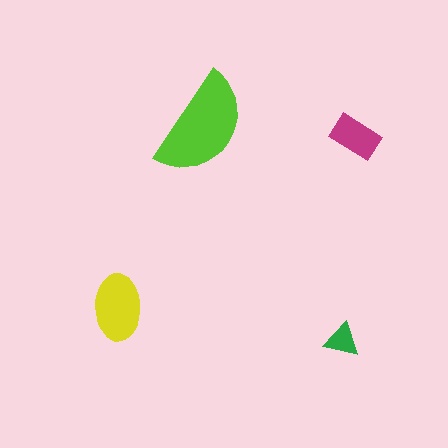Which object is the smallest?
The green triangle.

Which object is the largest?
The lime semicircle.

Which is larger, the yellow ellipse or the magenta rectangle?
The yellow ellipse.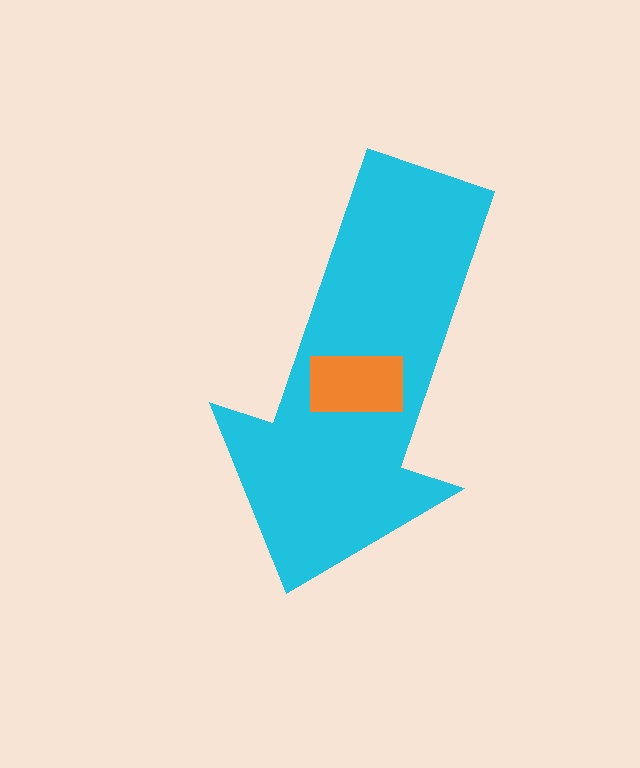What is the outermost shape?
The cyan arrow.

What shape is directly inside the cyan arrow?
The orange rectangle.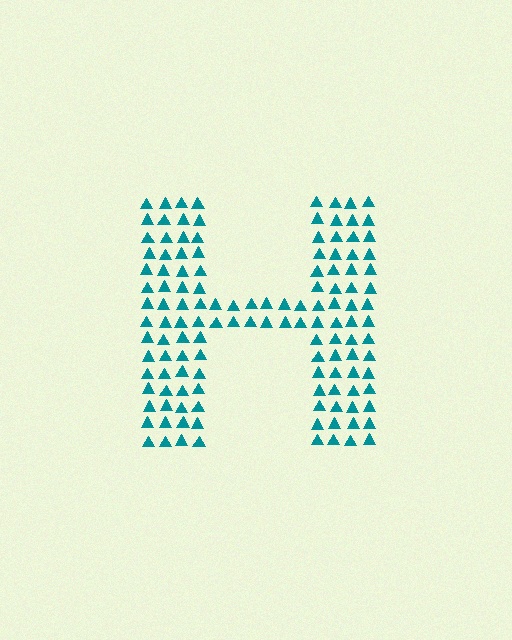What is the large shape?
The large shape is the letter H.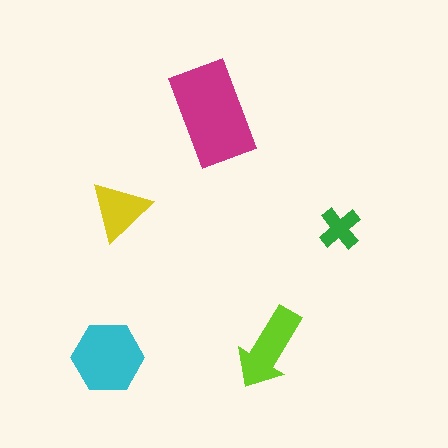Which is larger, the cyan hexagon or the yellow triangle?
The cyan hexagon.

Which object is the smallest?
The green cross.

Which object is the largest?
The magenta rectangle.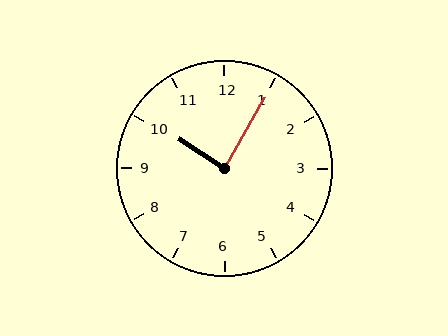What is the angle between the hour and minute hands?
Approximately 88 degrees.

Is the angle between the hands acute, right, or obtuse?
It is right.